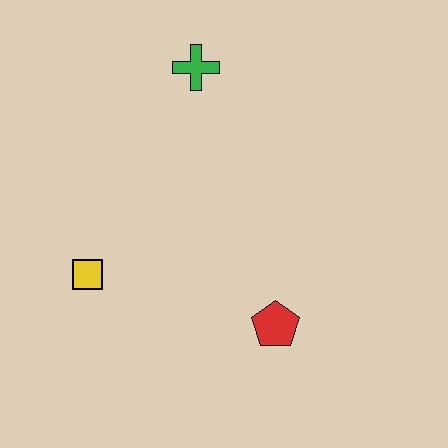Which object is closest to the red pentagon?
The yellow square is closest to the red pentagon.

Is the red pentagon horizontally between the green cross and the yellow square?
No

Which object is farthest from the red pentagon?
The green cross is farthest from the red pentagon.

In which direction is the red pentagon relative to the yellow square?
The red pentagon is to the right of the yellow square.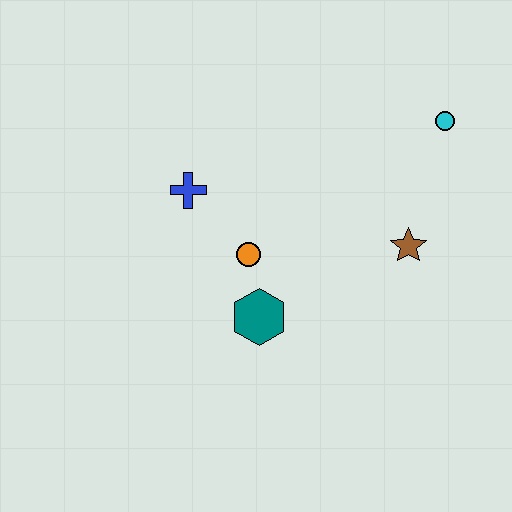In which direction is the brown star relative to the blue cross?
The brown star is to the right of the blue cross.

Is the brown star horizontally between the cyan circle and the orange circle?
Yes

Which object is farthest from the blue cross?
The cyan circle is farthest from the blue cross.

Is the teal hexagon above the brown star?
No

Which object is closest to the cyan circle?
The brown star is closest to the cyan circle.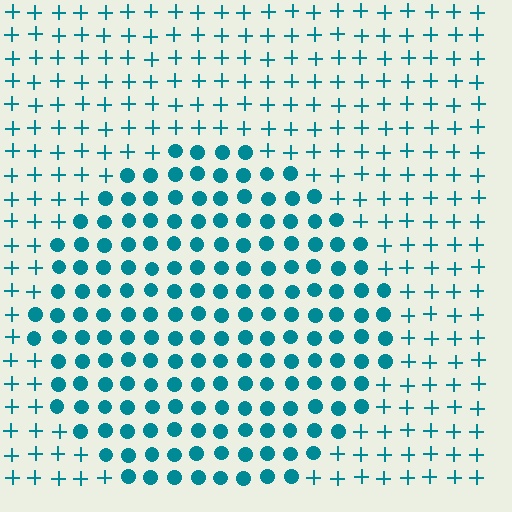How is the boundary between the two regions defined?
The boundary is defined by a change in element shape: circles inside vs. plus signs outside. All elements share the same color and spacing.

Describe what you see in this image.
The image is filled with small teal elements arranged in a uniform grid. A circle-shaped region contains circles, while the surrounding area contains plus signs. The boundary is defined purely by the change in element shape.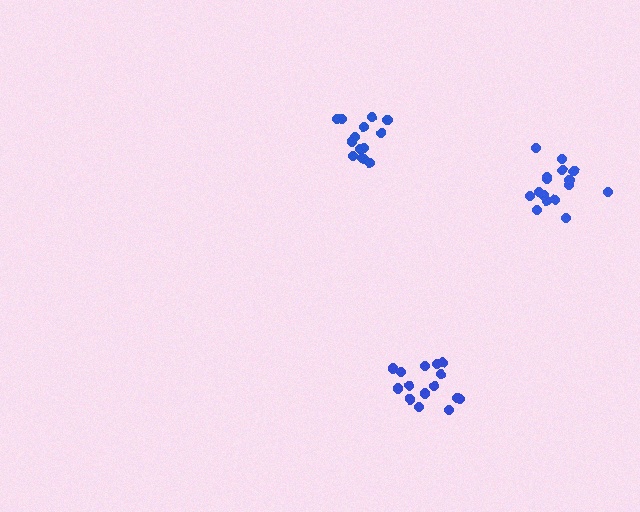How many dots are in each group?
Group 1: 17 dots, Group 2: 14 dots, Group 3: 15 dots (46 total).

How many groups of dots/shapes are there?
There are 3 groups.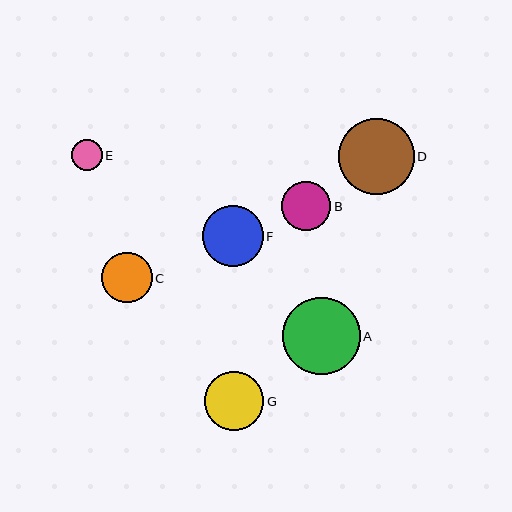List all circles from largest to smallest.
From largest to smallest: A, D, F, G, C, B, E.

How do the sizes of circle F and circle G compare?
Circle F and circle G are approximately the same size.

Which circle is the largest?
Circle A is the largest with a size of approximately 77 pixels.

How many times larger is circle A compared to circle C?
Circle A is approximately 1.5 times the size of circle C.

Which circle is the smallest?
Circle E is the smallest with a size of approximately 31 pixels.